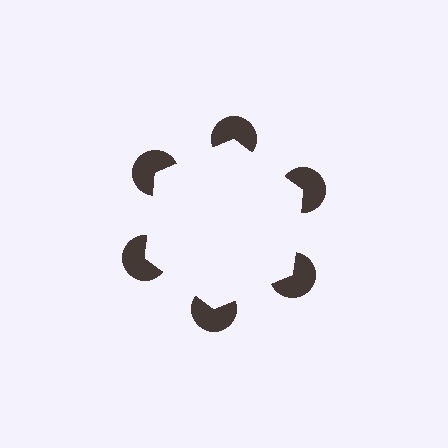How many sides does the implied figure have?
6 sides.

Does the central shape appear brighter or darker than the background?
It typically appears slightly brighter than the background, even though no actual brightness change is drawn.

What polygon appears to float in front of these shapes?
An illusory hexagon — its edges are inferred from the aligned wedge cuts in the pac-man discs, not physically drawn.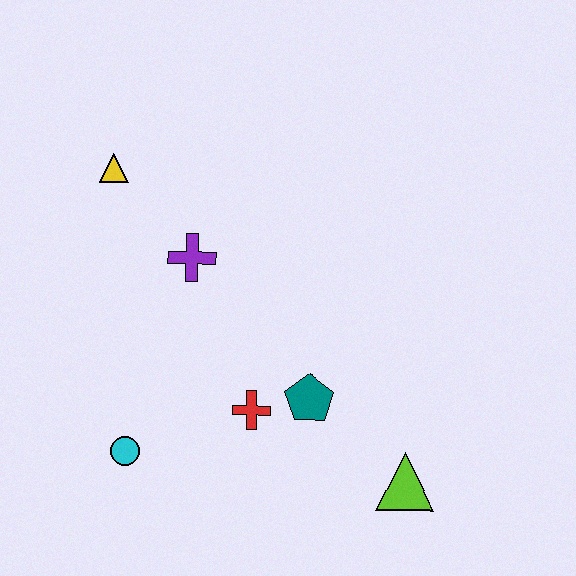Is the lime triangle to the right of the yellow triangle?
Yes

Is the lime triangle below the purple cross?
Yes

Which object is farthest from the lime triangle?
The yellow triangle is farthest from the lime triangle.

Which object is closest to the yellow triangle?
The purple cross is closest to the yellow triangle.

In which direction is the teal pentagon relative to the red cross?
The teal pentagon is to the right of the red cross.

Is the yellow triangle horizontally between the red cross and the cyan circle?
No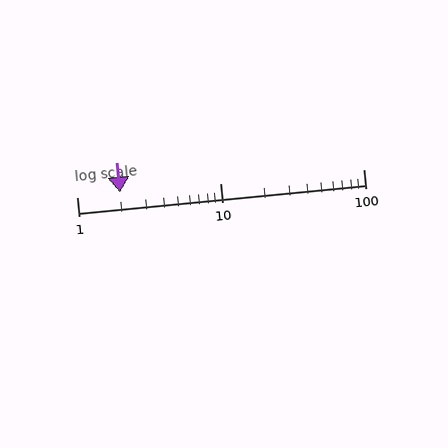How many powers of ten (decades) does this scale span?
The scale spans 2 decades, from 1 to 100.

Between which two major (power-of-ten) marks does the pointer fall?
The pointer is between 1 and 10.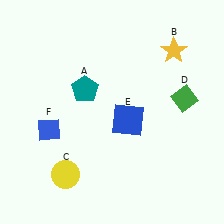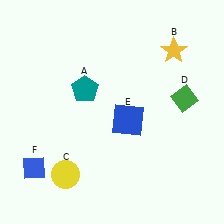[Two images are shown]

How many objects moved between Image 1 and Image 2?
1 object moved between the two images.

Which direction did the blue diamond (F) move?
The blue diamond (F) moved down.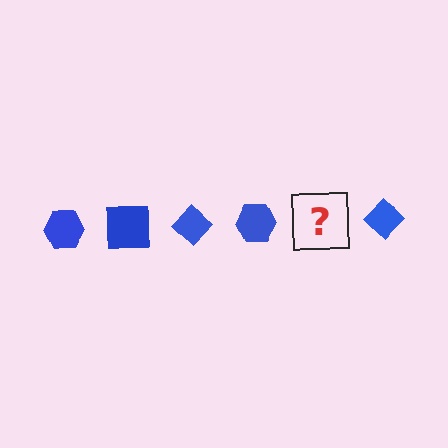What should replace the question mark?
The question mark should be replaced with a blue square.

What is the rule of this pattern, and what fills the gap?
The rule is that the pattern cycles through hexagon, square, diamond shapes in blue. The gap should be filled with a blue square.